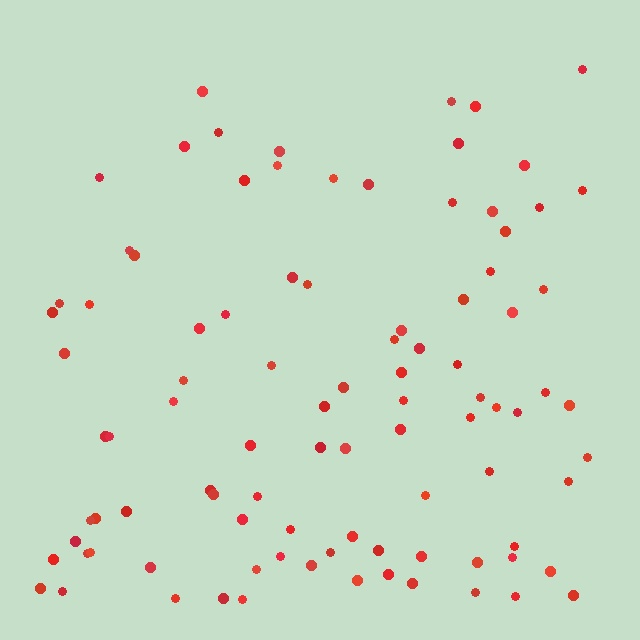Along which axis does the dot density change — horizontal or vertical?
Vertical.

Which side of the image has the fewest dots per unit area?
The top.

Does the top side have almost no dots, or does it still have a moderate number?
Still a moderate number, just noticeably fewer than the bottom.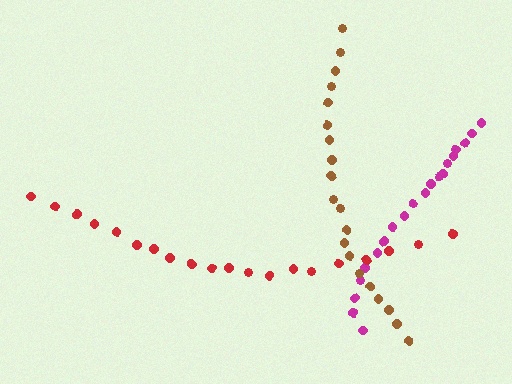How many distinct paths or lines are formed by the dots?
There are 3 distinct paths.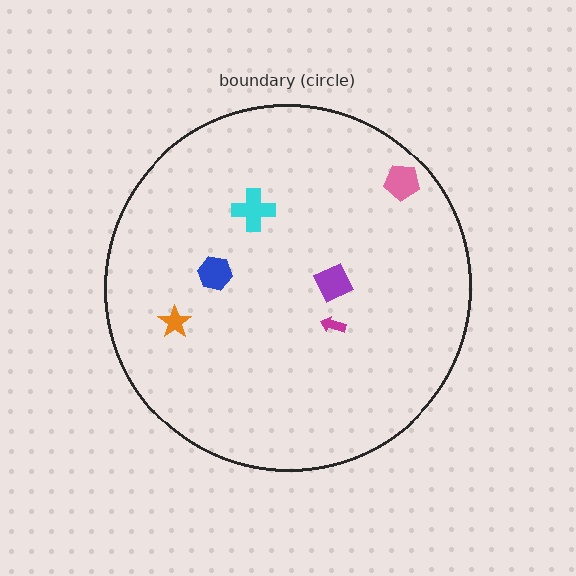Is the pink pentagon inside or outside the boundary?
Inside.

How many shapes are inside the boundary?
6 inside, 0 outside.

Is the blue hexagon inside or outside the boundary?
Inside.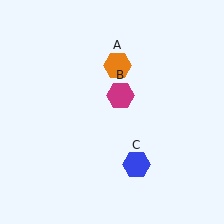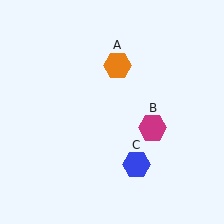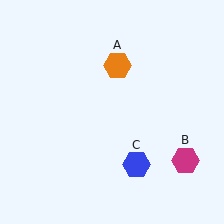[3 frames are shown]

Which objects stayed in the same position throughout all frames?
Orange hexagon (object A) and blue hexagon (object C) remained stationary.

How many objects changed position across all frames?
1 object changed position: magenta hexagon (object B).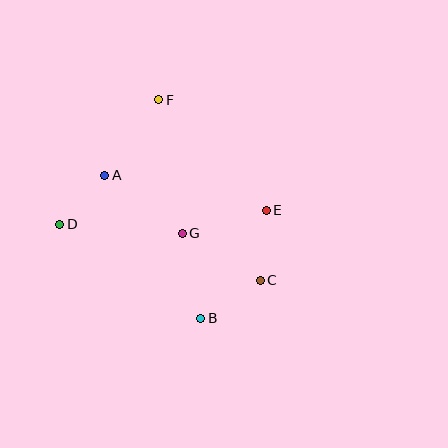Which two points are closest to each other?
Points A and D are closest to each other.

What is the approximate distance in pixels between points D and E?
The distance between D and E is approximately 207 pixels.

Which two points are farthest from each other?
Points B and F are farthest from each other.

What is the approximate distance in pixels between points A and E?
The distance between A and E is approximately 165 pixels.